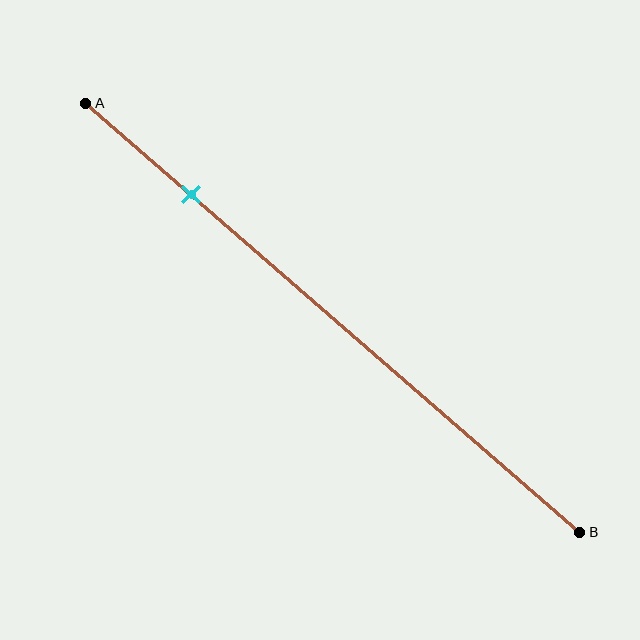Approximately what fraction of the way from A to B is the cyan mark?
The cyan mark is approximately 20% of the way from A to B.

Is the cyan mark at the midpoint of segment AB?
No, the mark is at about 20% from A, not at the 50% midpoint.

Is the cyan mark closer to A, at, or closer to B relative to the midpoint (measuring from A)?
The cyan mark is closer to point A than the midpoint of segment AB.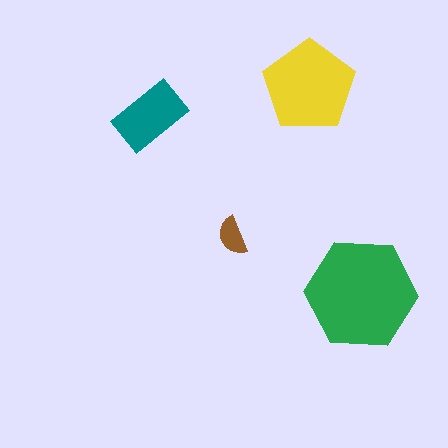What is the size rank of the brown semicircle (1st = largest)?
4th.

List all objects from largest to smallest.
The green hexagon, the yellow pentagon, the teal rectangle, the brown semicircle.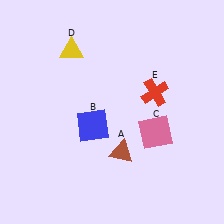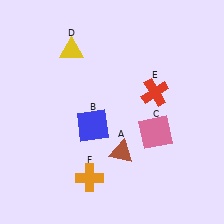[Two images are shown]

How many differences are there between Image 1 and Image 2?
There is 1 difference between the two images.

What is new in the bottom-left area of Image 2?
An orange cross (F) was added in the bottom-left area of Image 2.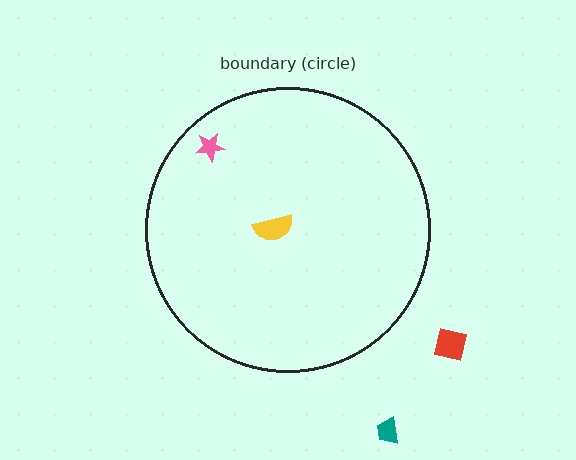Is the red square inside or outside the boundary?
Outside.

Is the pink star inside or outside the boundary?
Inside.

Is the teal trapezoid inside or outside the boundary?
Outside.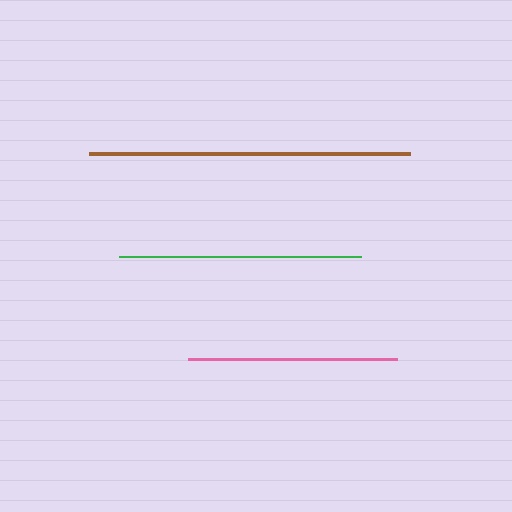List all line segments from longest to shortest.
From longest to shortest: brown, green, pink.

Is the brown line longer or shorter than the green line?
The brown line is longer than the green line.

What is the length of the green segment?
The green segment is approximately 242 pixels long.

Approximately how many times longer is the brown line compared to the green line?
The brown line is approximately 1.3 times the length of the green line.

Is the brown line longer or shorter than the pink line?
The brown line is longer than the pink line.